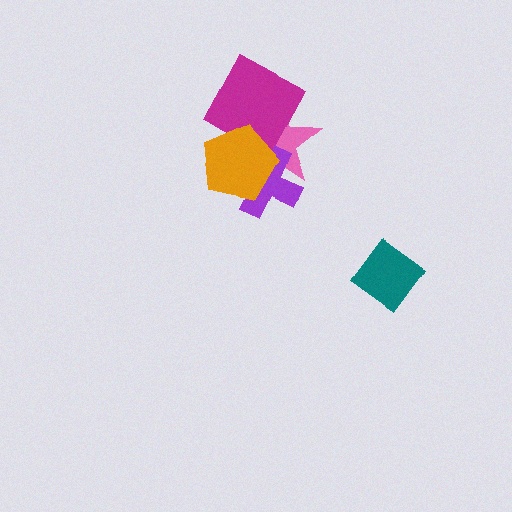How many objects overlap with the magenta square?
2 objects overlap with the magenta square.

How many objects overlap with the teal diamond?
0 objects overlap with the teal diamond.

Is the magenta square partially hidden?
Yes, it is partially covered by another shape.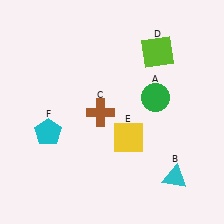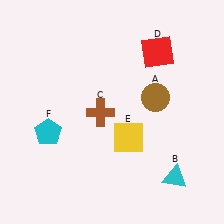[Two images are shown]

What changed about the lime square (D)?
In Image 1, D is lime. In Image 2, it changed to red.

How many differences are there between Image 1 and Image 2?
There are 2 differences between the two images.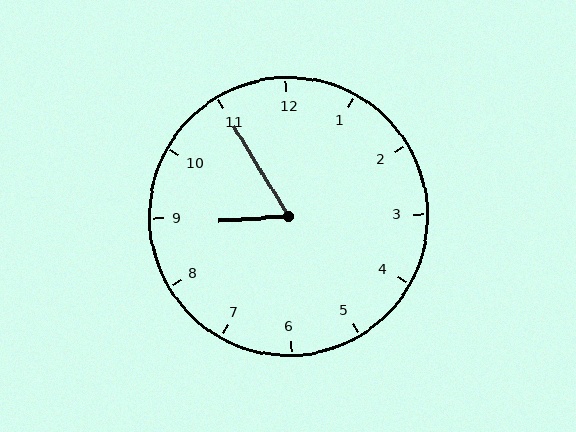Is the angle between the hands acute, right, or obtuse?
It is acute.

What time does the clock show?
8:55.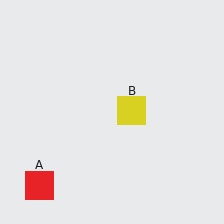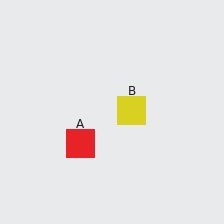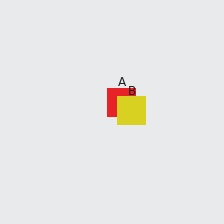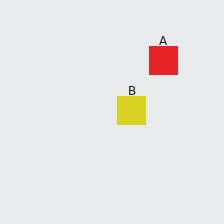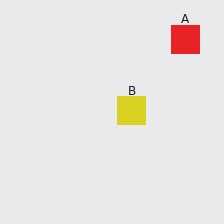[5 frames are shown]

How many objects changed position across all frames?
1 object changed position: red square (object A).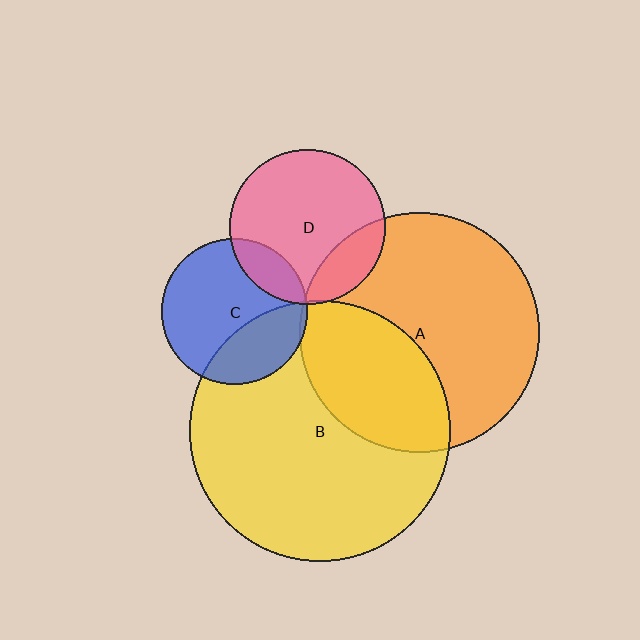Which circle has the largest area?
Circle B (yellow).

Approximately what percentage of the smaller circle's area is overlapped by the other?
Approximately 35%.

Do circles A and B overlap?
Yes.